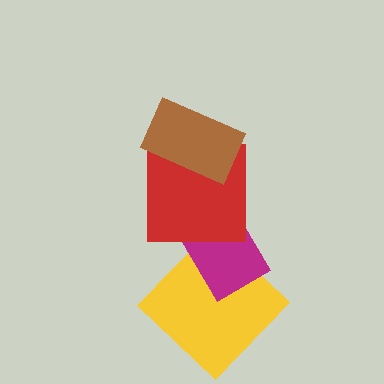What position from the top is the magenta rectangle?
The magenta rectangle is 3rd from the top.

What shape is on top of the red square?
The brown rectangle is on top of the red square.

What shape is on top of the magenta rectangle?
The red square is on top of the magenta rectangle.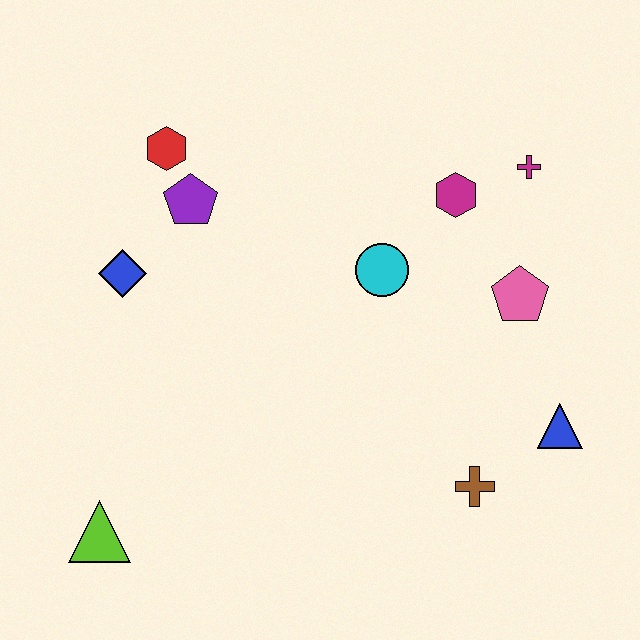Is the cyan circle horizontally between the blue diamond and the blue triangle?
Yes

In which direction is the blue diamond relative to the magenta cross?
The blue diamond is to the left of the magenta cross.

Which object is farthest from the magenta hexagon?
The lime triangle is farthest from the magenta hexagon.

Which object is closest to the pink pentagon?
The magenta hexagon is closest to the pink pentagon.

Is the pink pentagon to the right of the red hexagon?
Yes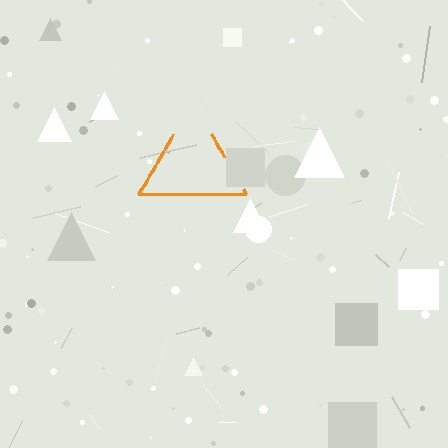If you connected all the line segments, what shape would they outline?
They would outline a triangle.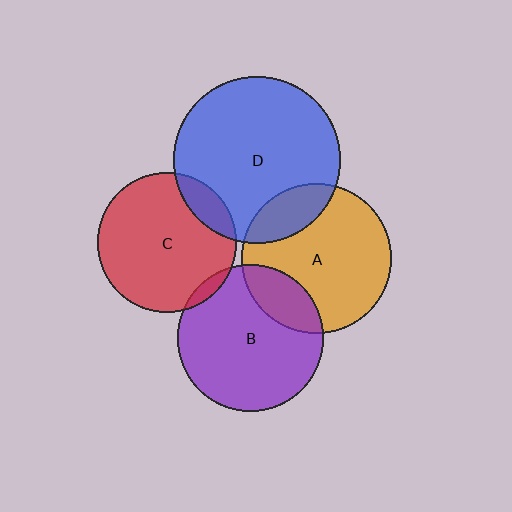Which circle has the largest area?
Circle D (blue).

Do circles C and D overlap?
Yes.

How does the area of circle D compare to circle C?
Approximately 1.4 times.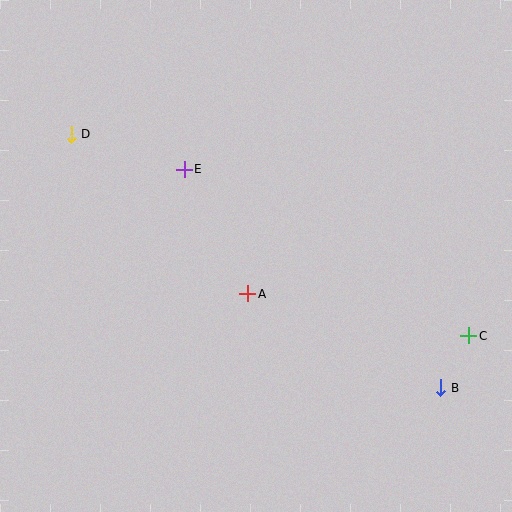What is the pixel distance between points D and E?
The distance between D and E is 118 pixels.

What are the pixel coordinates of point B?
Point B is at (441, 388).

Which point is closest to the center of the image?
Point A at (248, 294) is closest to the center.